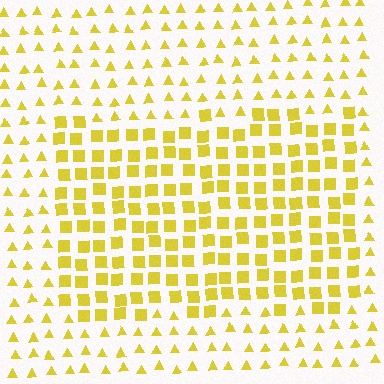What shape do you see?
I see a rectangle.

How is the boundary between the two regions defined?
The boundary is defined by a change in element shape: squares inside vs. triangles outside. All elements share the same color and spacing.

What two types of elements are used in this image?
The image uses squares inside the rectangle region and triangles outside it.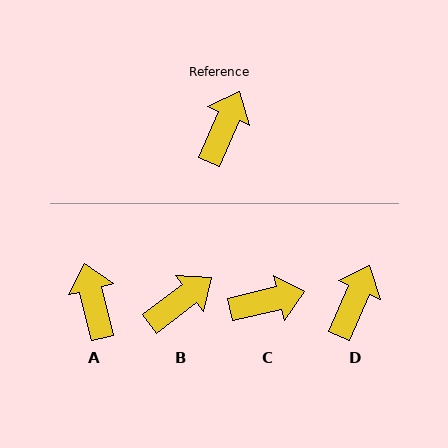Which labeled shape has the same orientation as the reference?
D.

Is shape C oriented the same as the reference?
No, it is off by about 53 degrees.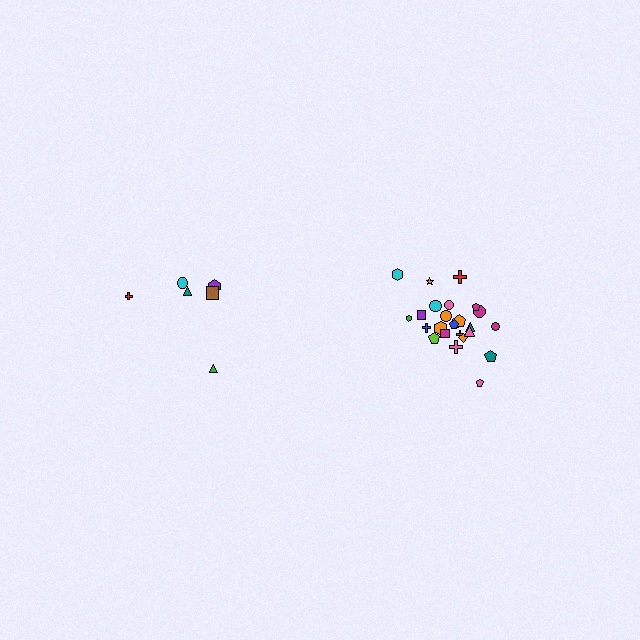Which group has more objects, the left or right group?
The right group.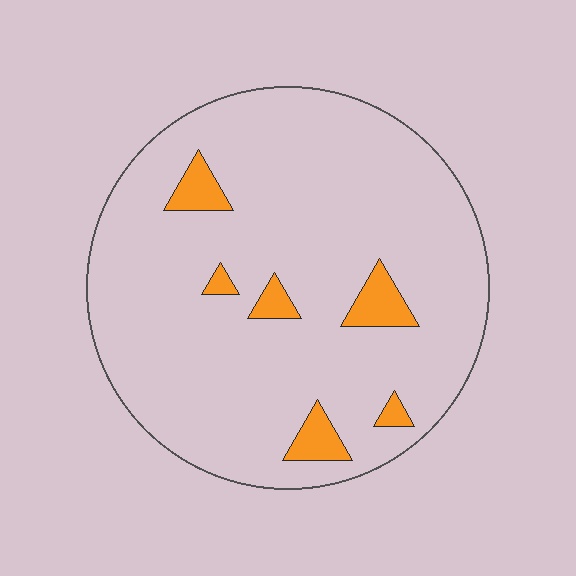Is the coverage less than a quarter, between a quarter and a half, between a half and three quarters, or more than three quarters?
Less than a quarter.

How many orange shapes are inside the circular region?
6.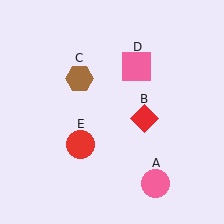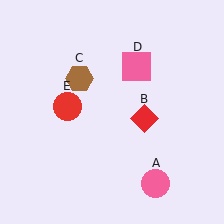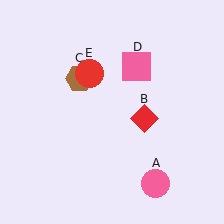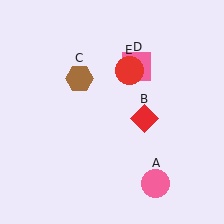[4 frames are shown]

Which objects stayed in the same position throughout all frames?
Pink circle (object A) and red diamond (object B) and brown hexagon (object C) and pink square (object D) remained stationary.